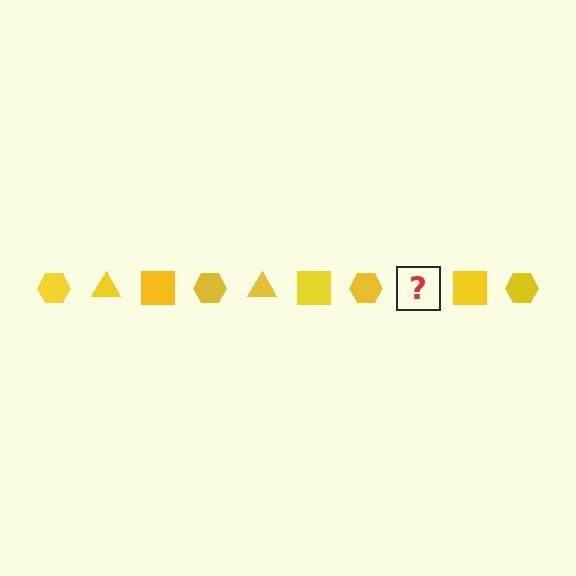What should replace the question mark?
The question mark should be replaced with a yellow triangle.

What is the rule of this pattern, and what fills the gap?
The rule is that the pattern cycles through hexagon, triangle, square shapes in yellow. The gap should be filled with a yellow triangle.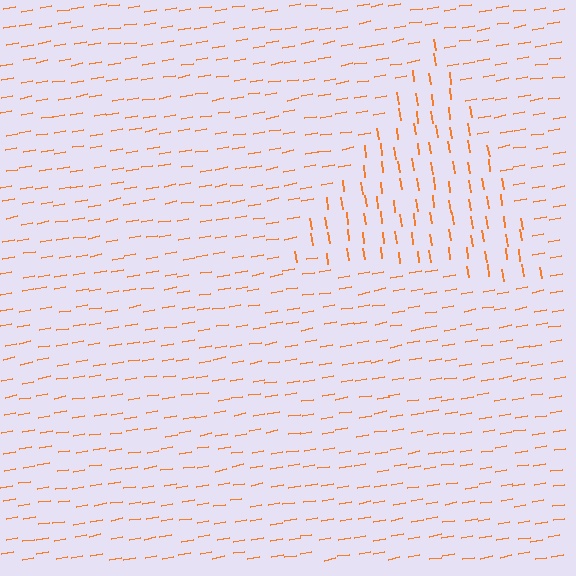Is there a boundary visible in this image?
Yes, there is a texture boundary formed by a change in line orientation.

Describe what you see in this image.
The image is filled with small orange line segments. A triangle region in the image has lines oriented differently from the surrounding lines, creating a visible texture boundary.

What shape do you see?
I see a triangle.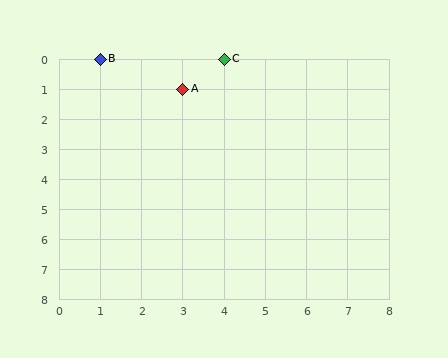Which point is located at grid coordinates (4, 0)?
Point C is at (4, 0).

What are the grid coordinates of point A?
Point A is at grid coordinates (3, 1).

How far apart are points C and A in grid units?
Points C and A are 1 column and 1 row apart (about 1.4 grid units diagonally).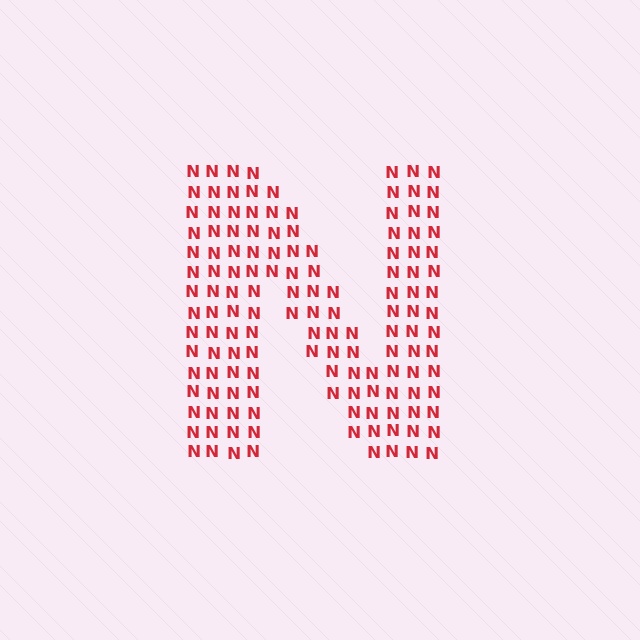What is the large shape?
The large shape is the letter N.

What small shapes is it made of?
It is made of small letter N's.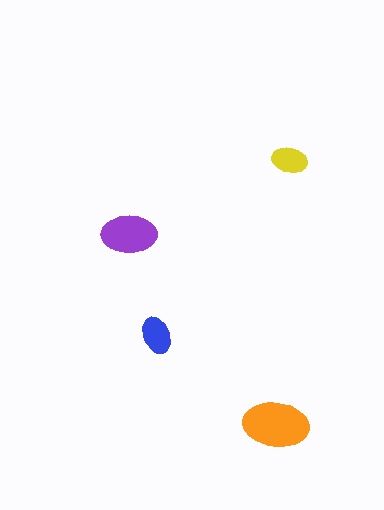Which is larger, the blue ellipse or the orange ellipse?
The orange one.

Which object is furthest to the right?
The yellow ellipse is rightmost.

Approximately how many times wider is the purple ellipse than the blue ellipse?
About 1.5 times wider.